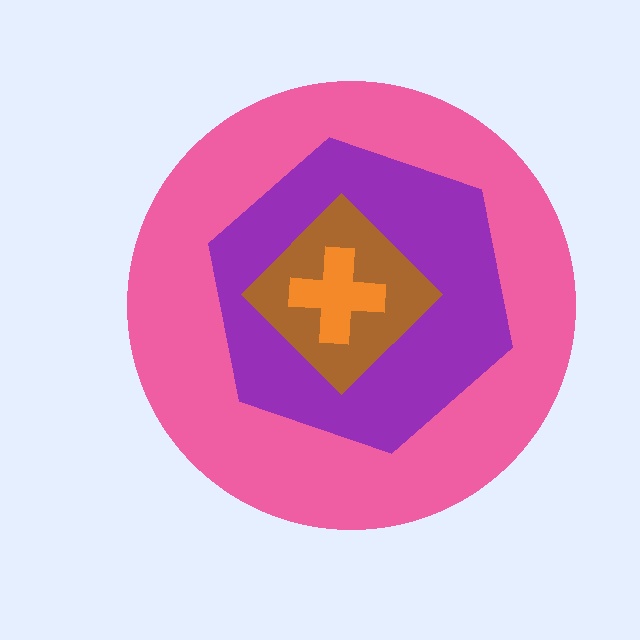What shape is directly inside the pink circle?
The purple hexagon.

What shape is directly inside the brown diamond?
The orange cross.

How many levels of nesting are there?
4.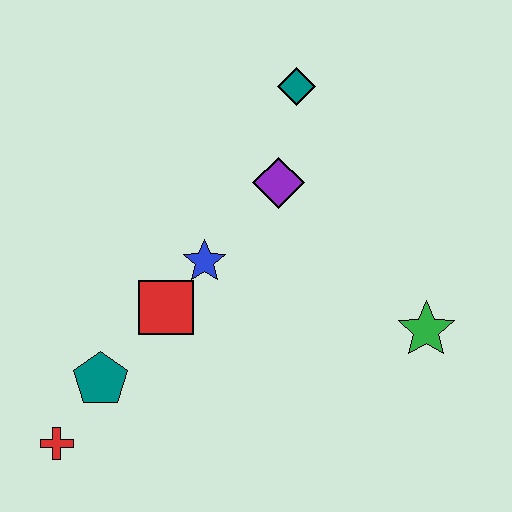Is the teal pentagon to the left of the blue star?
Yes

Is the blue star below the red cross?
No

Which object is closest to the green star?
The purple diamond is closest to the green star.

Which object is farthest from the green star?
The red cross is farthest from the green star.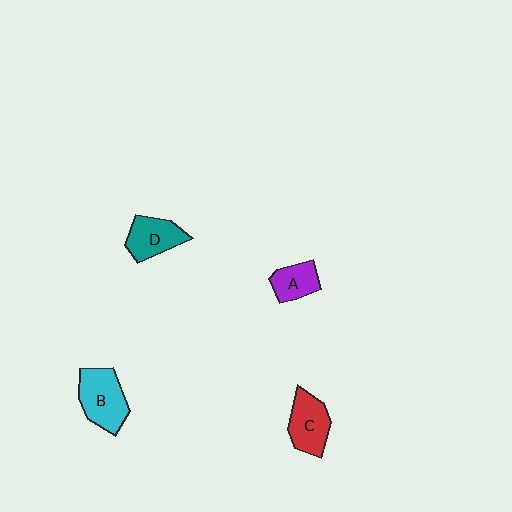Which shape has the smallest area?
Shape A (purple).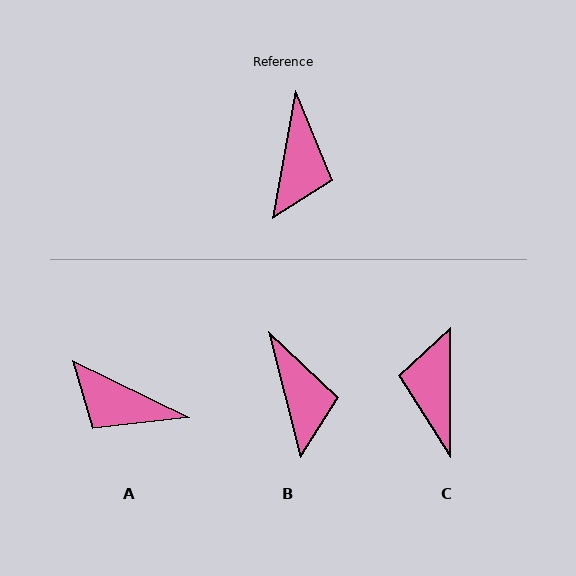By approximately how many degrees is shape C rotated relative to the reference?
Approximately 170 degrees clockwise.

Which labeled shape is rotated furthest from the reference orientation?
C, about 170 degrees away.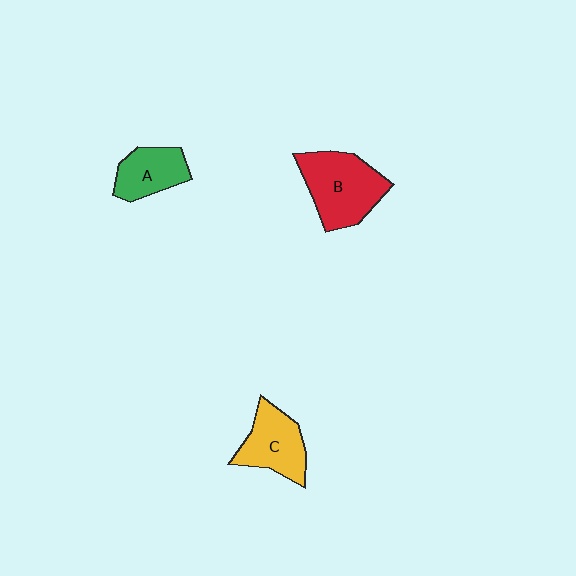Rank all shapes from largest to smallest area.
From largest to smallest: B (red), C (yellow), A (green).